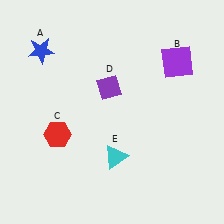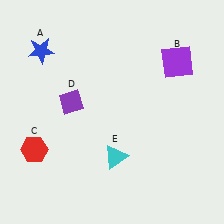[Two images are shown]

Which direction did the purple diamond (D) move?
The purple diamond (D) moved left.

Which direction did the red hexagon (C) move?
The red hexagon (C) moved left.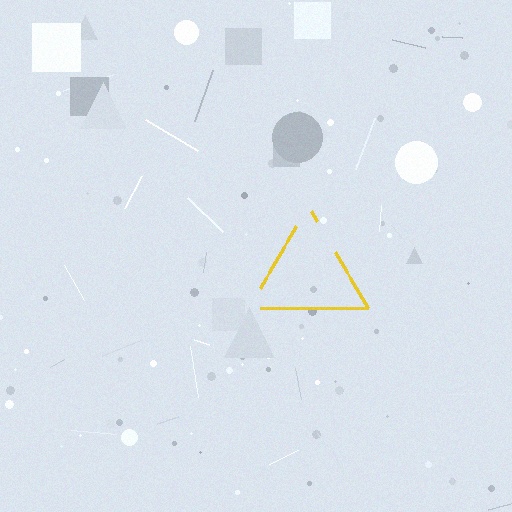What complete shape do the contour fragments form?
The contour fragments form a triangle.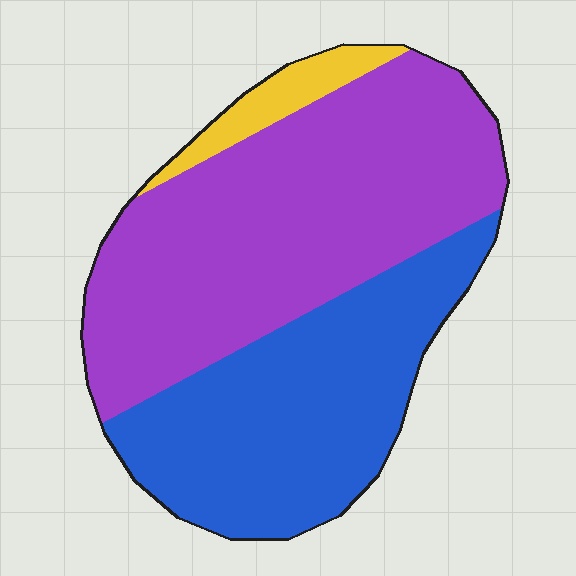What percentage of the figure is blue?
Blue covers 39% of the figure.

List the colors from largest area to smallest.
From largest to smallest: purple, blue, yellow.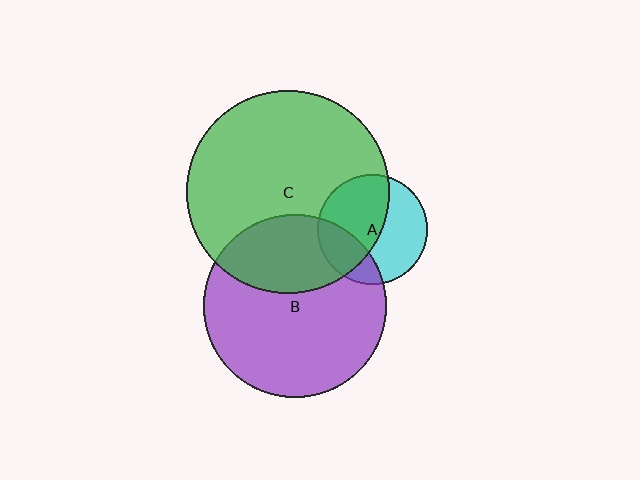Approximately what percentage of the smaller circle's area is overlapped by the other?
Approximately 25%.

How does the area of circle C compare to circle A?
Approximately 3.4 times.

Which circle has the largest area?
Circle C (green).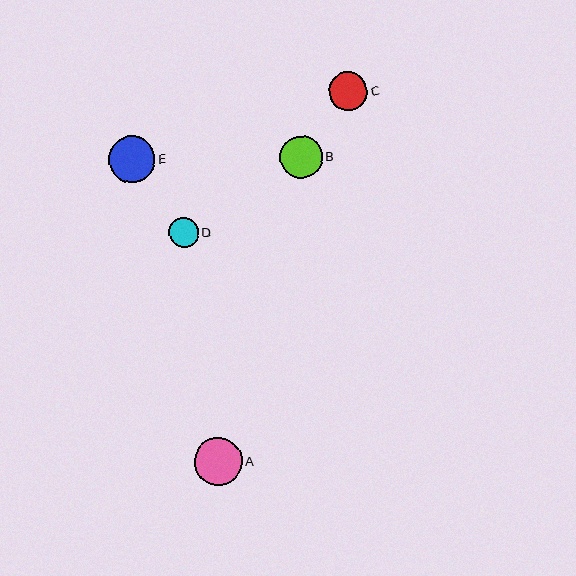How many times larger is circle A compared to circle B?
Circle A is approximately 1.1 times the size of circle B.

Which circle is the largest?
Circle A is the largest with a size of approximately 48 pixels.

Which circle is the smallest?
Circle D is the smallest with a size of approximately 30 pixels.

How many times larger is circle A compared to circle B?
Circle A is approximately 1.1 times the size of circle B.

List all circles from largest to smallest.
From largest to smallest: A, E, B, C, D.